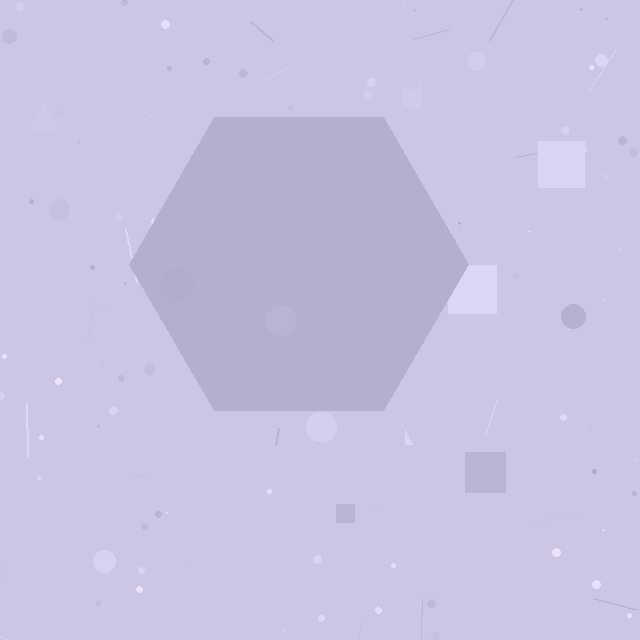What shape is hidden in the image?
A hexagon is hidden in the image.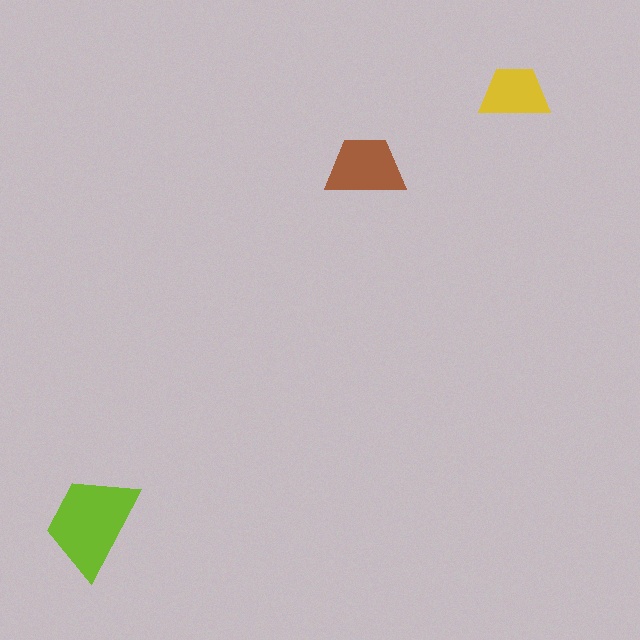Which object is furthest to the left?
The lime trapezoid is leftmost.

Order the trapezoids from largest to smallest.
the lime one, the brown one, the yellow one.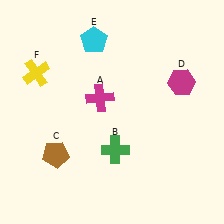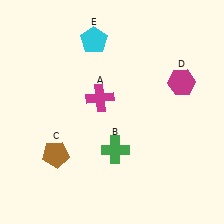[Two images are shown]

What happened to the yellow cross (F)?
The yellow cross (F) was removed in Image 2. It was in the top-left area of Image 1.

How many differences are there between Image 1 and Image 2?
There is 1 difference between the two images.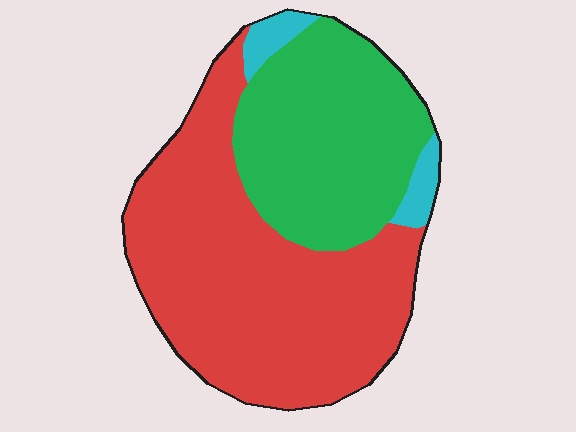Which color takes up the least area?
Cyan, at roughly 5%.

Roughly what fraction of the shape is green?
Green takes up about three eighths (3/8) of the shape.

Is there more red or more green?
Red.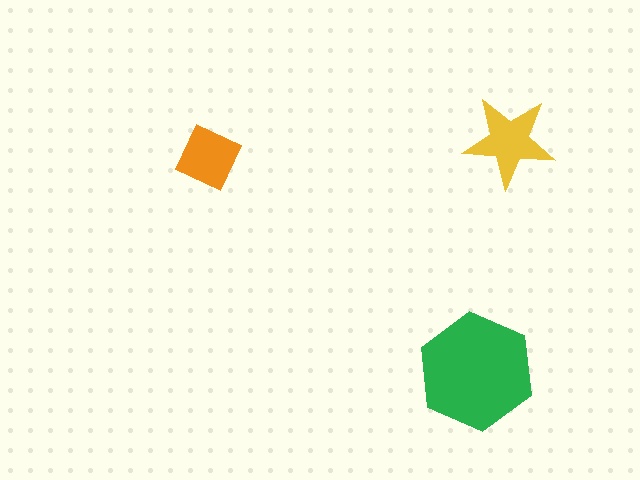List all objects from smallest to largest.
The orange diamond, the yellow star, the green hexagon.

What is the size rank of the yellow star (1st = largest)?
2nd.